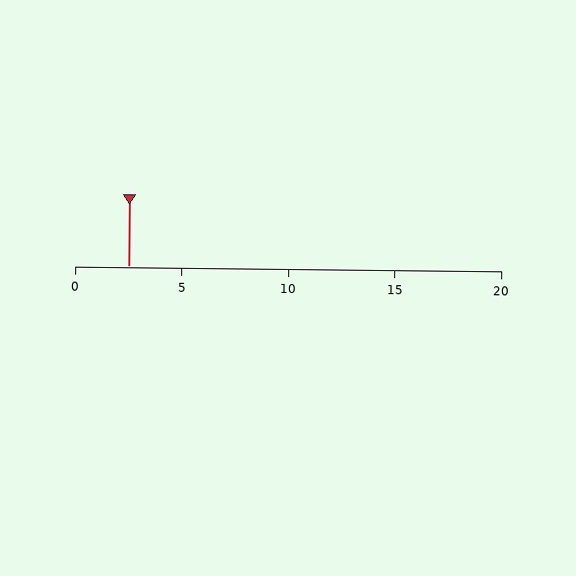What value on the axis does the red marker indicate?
The marker indicates approximately 2.5.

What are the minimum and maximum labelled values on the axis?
The axis runs from 0 to 20.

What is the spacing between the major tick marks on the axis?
The major ticks are spaced 5 apart.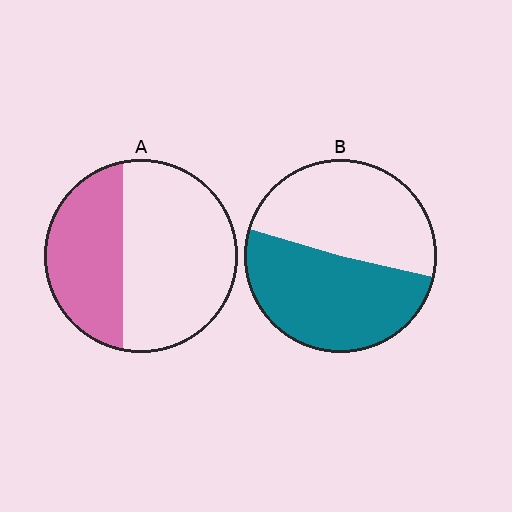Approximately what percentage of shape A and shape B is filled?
A is approximately 40% and B is approximately 50%.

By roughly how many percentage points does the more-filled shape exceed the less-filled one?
By roughly 15 percentage points (B over A).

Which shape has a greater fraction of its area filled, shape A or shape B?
Shape B.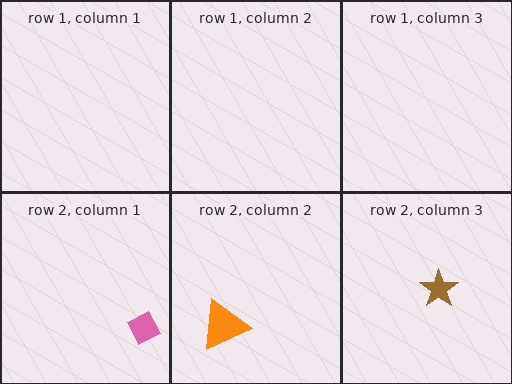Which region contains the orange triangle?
The row 2, column 2 region.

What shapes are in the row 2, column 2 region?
The orange triangle.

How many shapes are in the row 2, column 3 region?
1.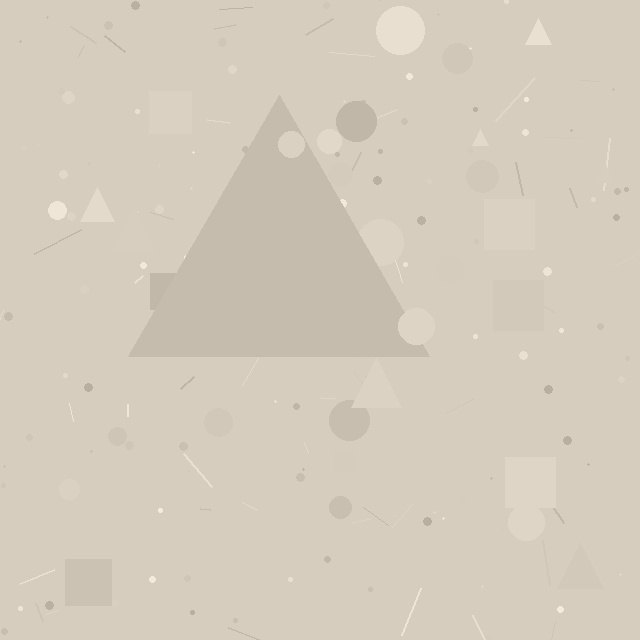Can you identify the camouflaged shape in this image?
The camouflaged shape is a triangle.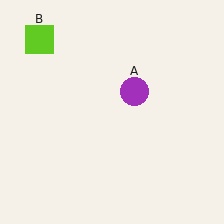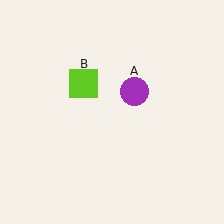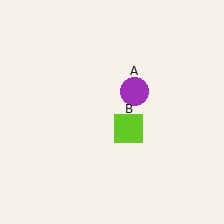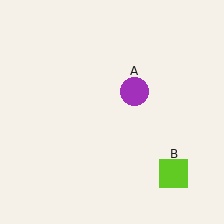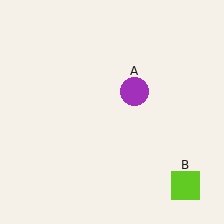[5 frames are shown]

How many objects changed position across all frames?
1 object changed position: lime square (object B).